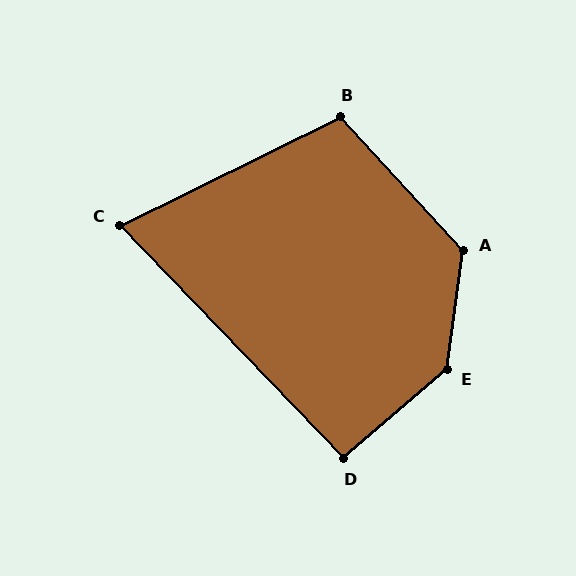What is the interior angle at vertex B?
Approximately 106 degrees (obtuse).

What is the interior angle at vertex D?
Approximately 93 degrees (approximately right).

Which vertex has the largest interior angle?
E, at approximately 138 degrees.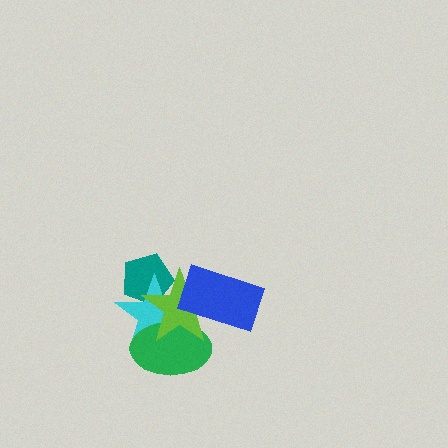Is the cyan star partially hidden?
Yes, it is partially covered by another shape.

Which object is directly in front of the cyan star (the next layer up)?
The green ellipse is directly in front of the cyan star.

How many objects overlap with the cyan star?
4 objects overlap with the cyan star.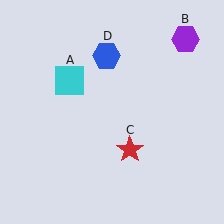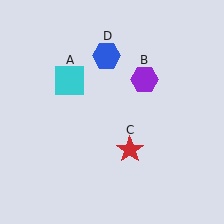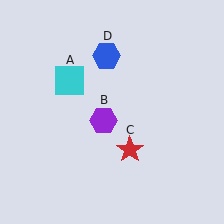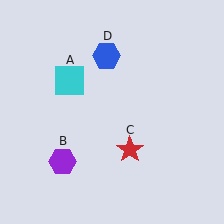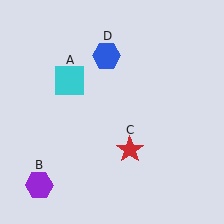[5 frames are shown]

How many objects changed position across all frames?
1 object changed position: purple hexagon (object B).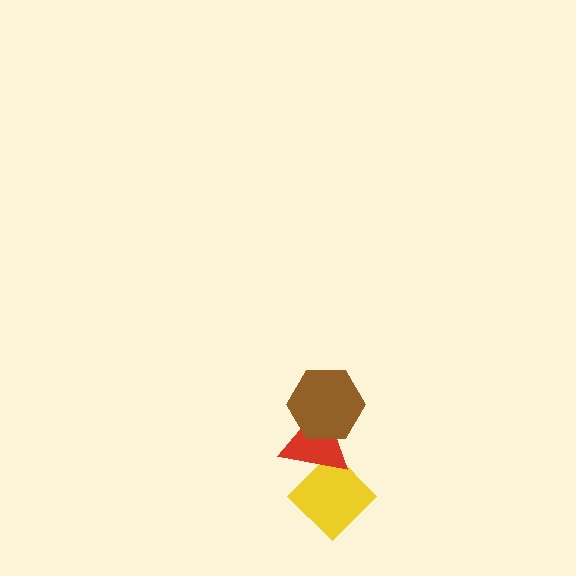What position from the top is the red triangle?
The red triangle is 2nd from the top.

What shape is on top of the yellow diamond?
The red triangle is on top of the yellow diamond.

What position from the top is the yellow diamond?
The yellow diamond is 3rd from the top.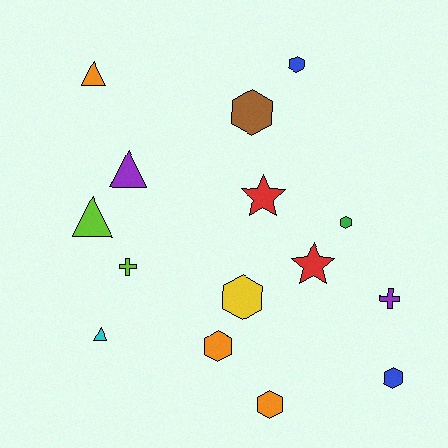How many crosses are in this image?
There are 2 crosses.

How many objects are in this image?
There are 15 objects.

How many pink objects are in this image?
There are no pink objects.